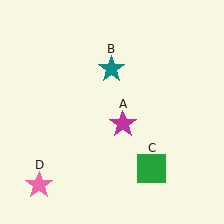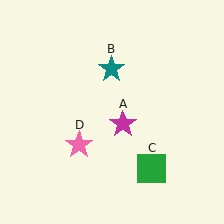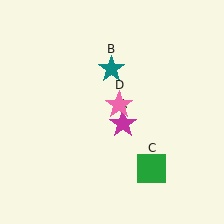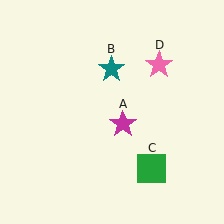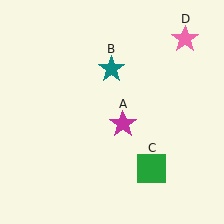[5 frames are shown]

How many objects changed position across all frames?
1 object changed position: pink star (object D).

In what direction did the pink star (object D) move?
The pink star (object D) moved up and to the right.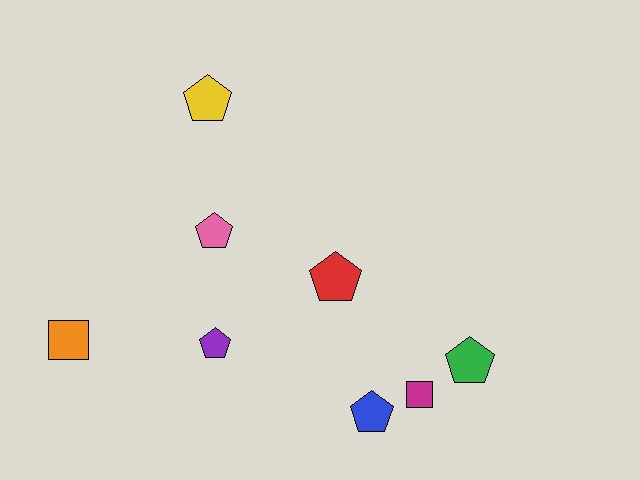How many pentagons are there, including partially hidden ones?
There are 6 pentagons.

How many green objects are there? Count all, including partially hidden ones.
There is 1 green object.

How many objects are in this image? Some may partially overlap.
There are 8 objects.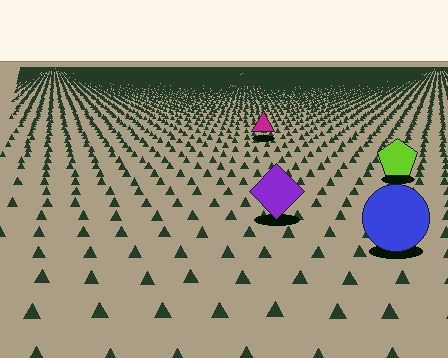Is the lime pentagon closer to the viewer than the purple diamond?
No. The purple diamond is closer — you can tell from the texture gradient: the ground texture is coarser near it.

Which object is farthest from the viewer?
The magenta triangle is farthest from the viewer. It appears smaller and the ground texture around it is denser.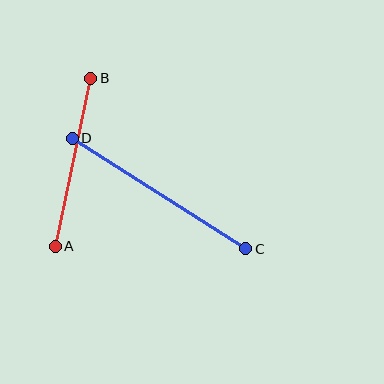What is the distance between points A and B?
The distance is approximately 172 pixels.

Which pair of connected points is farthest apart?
Points C and D are farthest apart.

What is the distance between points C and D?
The distance is approximately 206 pixels.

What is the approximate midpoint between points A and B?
The midpoint is at approximately (73, 162) pixels.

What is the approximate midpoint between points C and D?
The midpoint is at approximately (159, 193) pixels.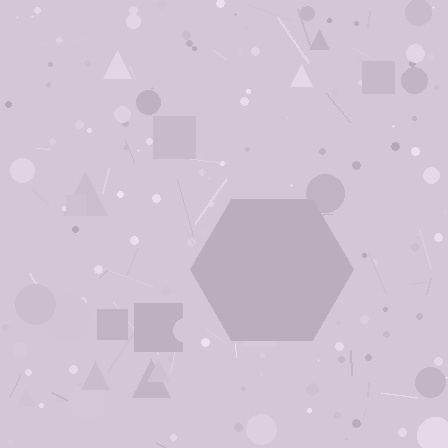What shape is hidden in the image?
A hexagon is hidden in the image.